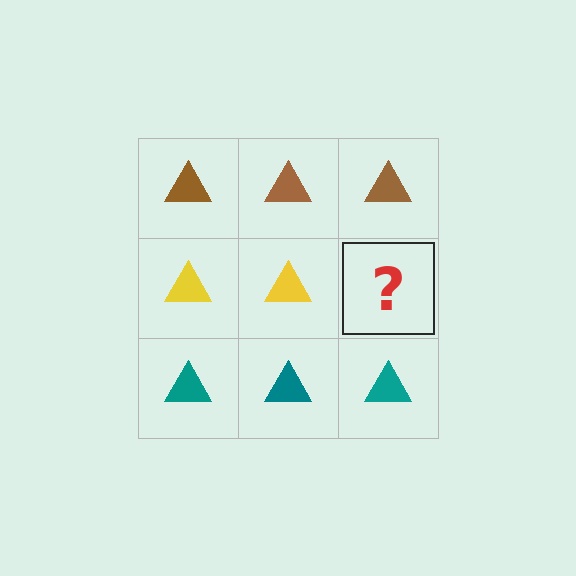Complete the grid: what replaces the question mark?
The question mark should be replaced with a yellow triangle.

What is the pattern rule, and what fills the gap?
The rule is that each row has a consistent color. The gap should be filled with a yellow triangle.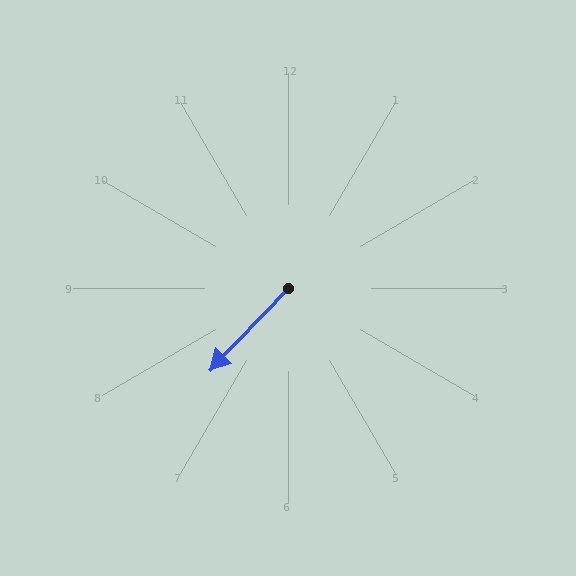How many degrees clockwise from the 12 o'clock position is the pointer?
Approximately 224 degrees.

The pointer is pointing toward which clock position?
Roughly 7 o'clock.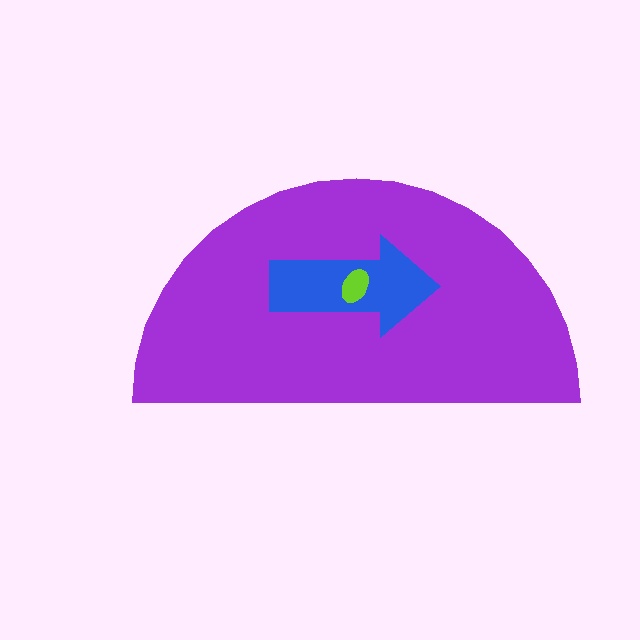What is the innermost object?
The lime ellipse.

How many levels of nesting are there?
3.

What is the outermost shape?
The purple semicircle.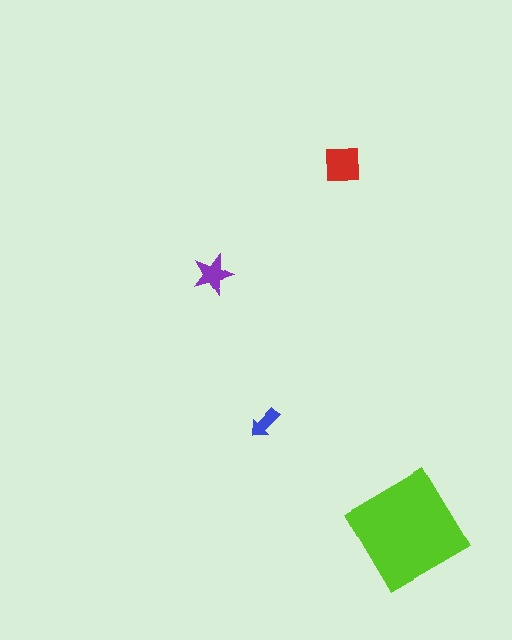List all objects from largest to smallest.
The lime diamond, the red square, the purple star, the blue arrow.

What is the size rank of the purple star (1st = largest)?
3rd.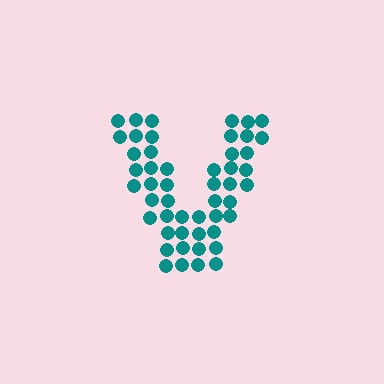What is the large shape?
The large shape is the letter V.